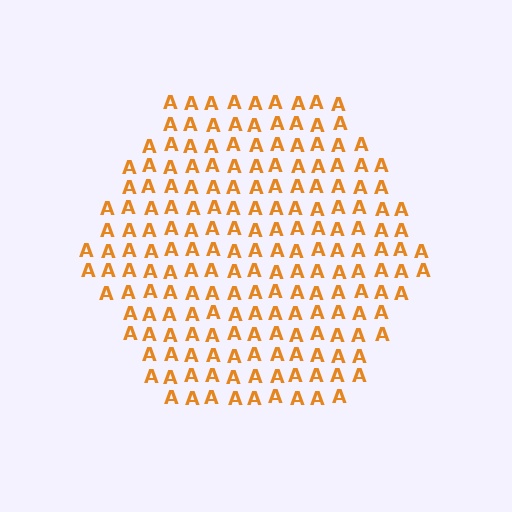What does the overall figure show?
The overall figure shows a hexagon.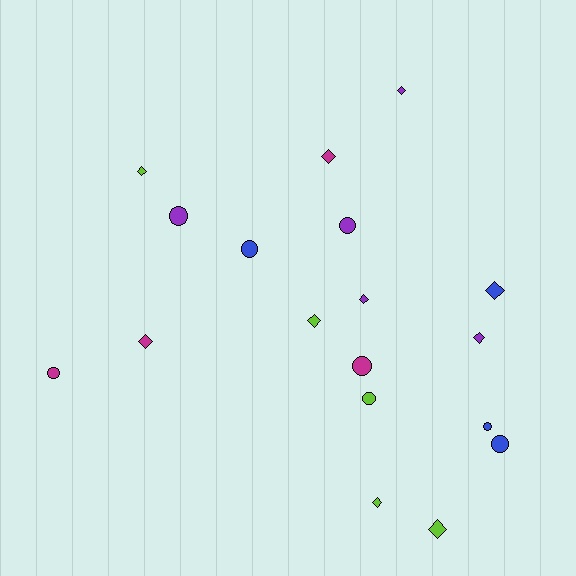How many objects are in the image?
There are 18 objects.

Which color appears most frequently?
Lime, with 5 objects.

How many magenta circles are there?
There are 2 magenta circles.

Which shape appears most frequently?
Diamond, with 10 objects.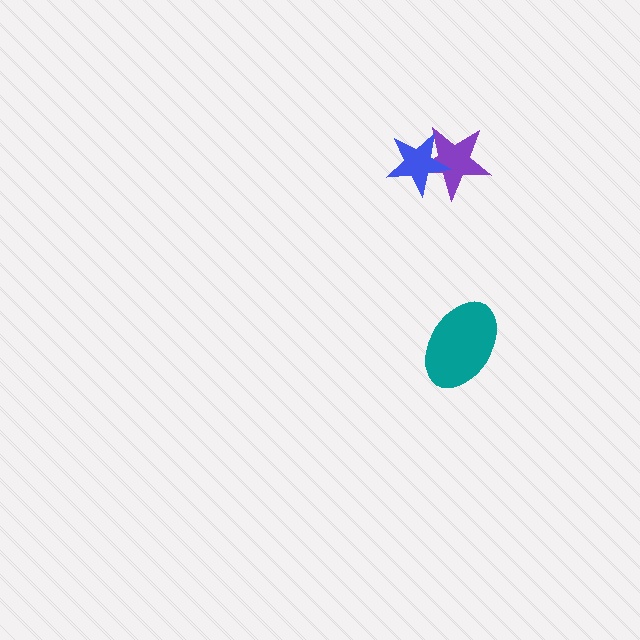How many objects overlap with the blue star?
1 object overlaps with the blue star.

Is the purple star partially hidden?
Yes, it is partially covered by another shape.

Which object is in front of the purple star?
The blue star is in front of the purple star.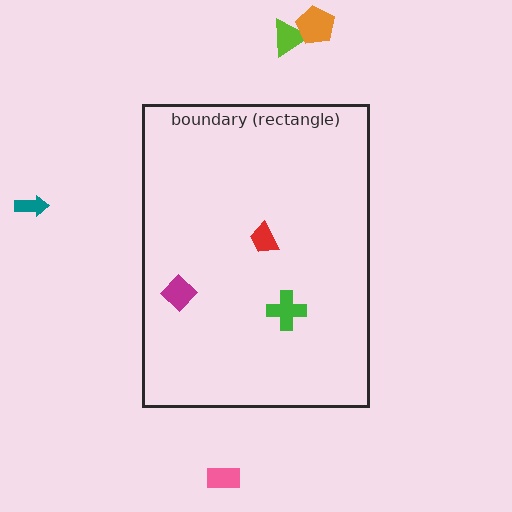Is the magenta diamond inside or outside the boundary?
Inside.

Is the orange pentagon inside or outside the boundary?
Outside.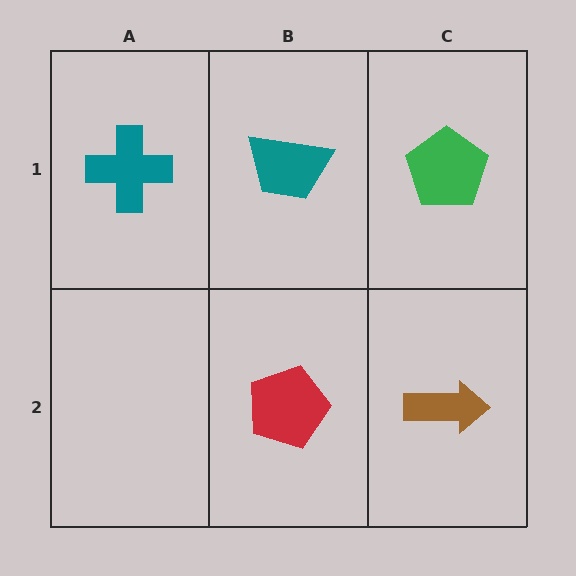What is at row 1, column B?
A teal trapezoid.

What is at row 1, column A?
A teal cross.